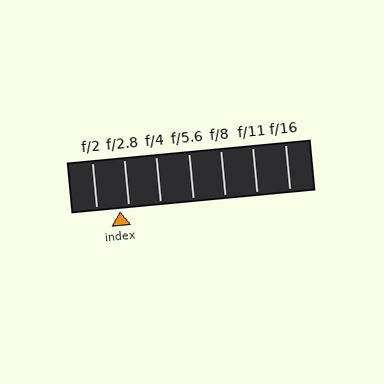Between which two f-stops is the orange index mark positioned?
The index mark is between f/2 and f/2.8.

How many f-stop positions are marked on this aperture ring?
There are 7 f-stop positions marked.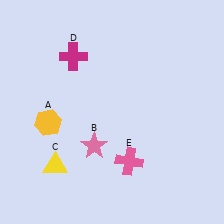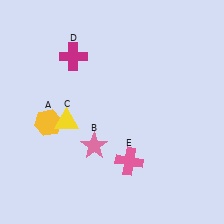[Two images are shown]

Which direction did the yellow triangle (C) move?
The yellow triangle (C) moved up.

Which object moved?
The yellow triangle (C) moved up.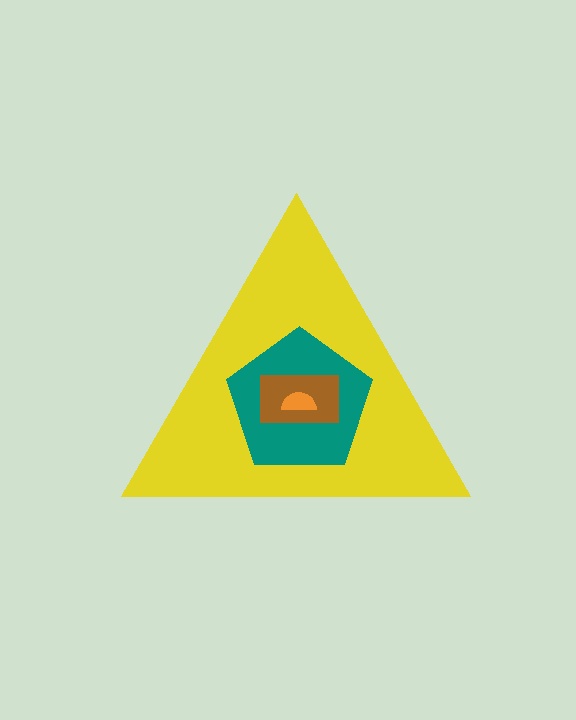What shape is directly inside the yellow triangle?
The teal pentagon.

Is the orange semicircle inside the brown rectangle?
Yes.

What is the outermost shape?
The yellow triangle.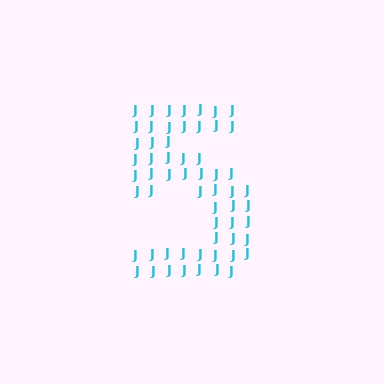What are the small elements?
The small elements are letter J's.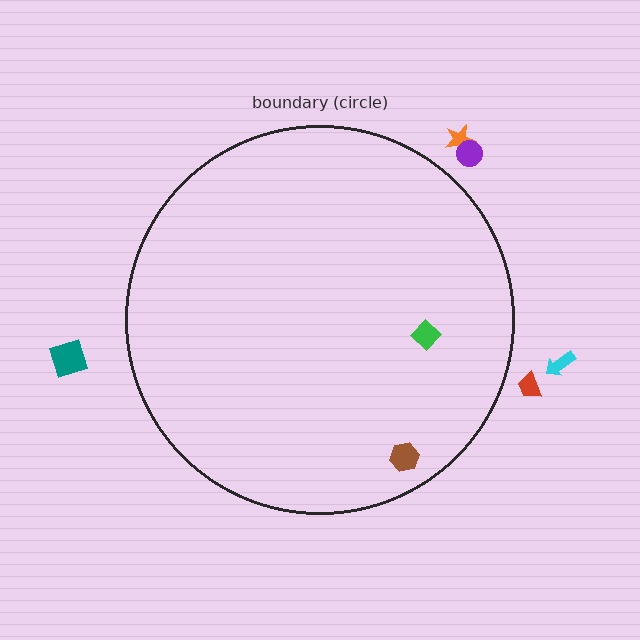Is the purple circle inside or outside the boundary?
Outside.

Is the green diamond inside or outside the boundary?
Inside.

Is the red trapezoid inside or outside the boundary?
Outside.